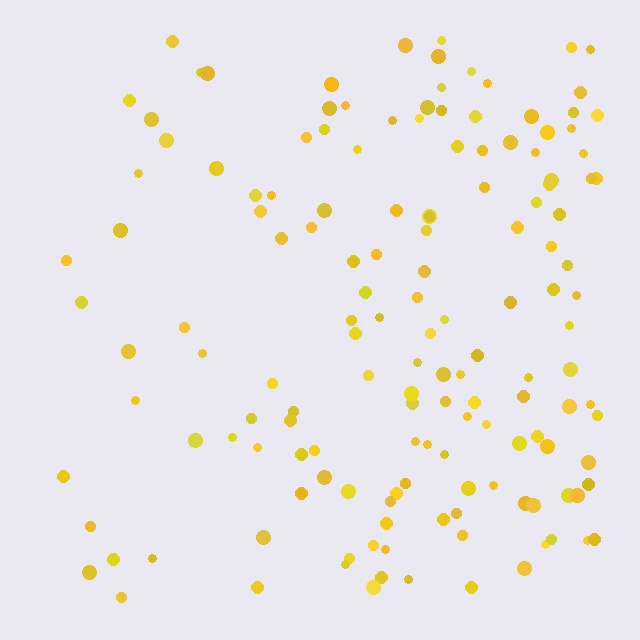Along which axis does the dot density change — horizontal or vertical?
Horizontal.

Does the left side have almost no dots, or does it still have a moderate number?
Still a moderate number, just noticeably fewer than the right.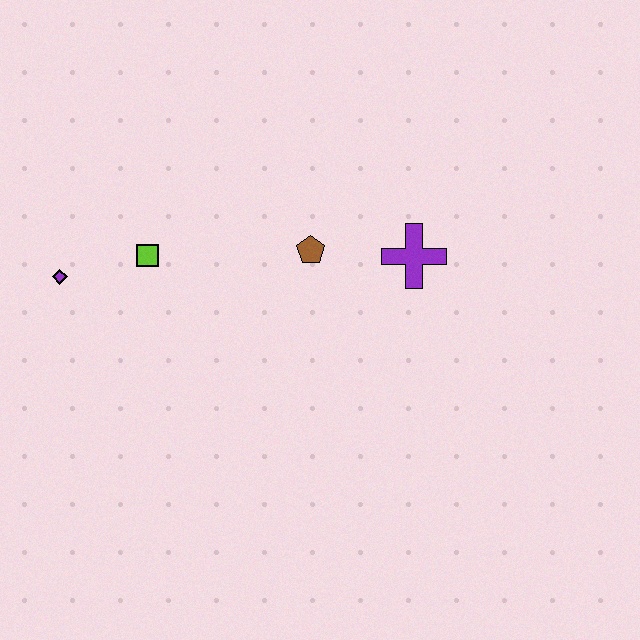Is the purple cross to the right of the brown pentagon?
Yes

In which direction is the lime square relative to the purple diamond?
The lime square is to the right of the purple diamond.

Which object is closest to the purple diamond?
The lime square is closest to the purple diamond.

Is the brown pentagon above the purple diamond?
Yes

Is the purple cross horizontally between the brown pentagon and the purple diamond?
No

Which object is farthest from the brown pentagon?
The purple diamond is farthest from the brown pentagon.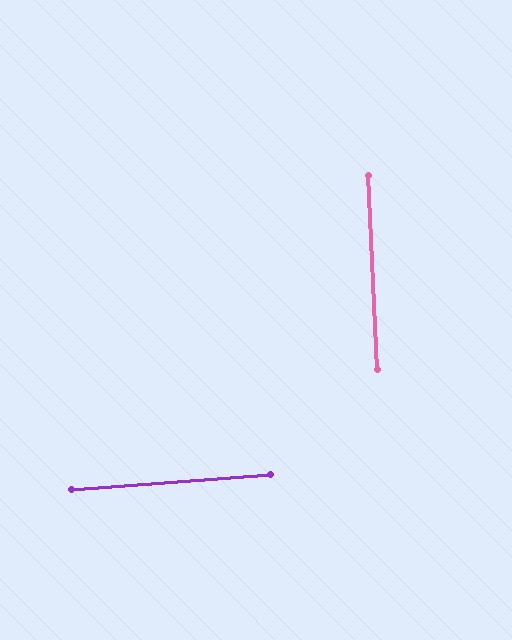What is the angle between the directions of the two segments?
Approximately 88 degrees.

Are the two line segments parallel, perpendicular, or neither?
Perpendicular — they meet at approximately 88°.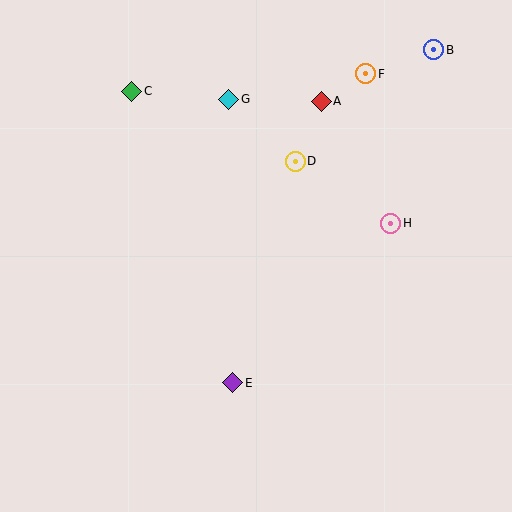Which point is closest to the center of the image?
Point D at (295, 161) is closest to the center.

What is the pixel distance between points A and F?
The distance between A and F is 52 pixels.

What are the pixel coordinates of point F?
Point F is at (366, 74).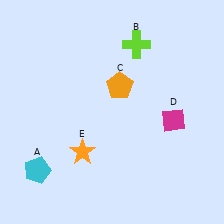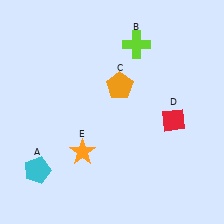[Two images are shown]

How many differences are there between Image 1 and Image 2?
There is 1 difference between the two images.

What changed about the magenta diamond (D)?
In Image 1, D is magenta. In Image 2, it changed to red.